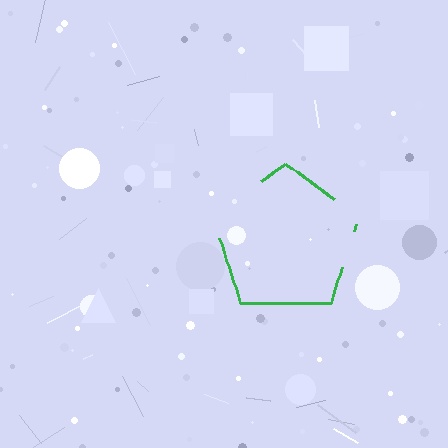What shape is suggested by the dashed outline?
The dashed outline suggests a pentagon.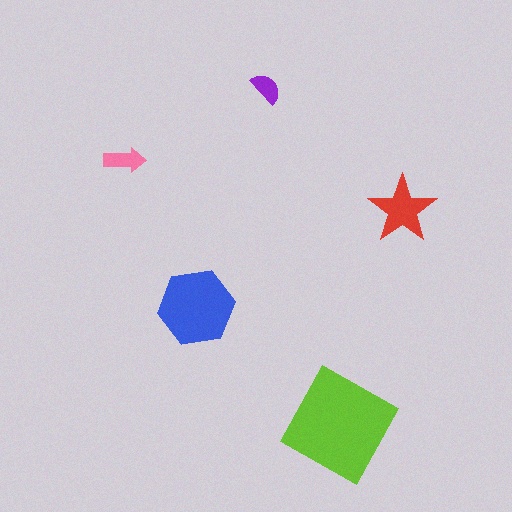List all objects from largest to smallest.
The lime diamond, the blue hexagon, the red star, the pink arrow, the purple semicircle.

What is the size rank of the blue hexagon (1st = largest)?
2nd.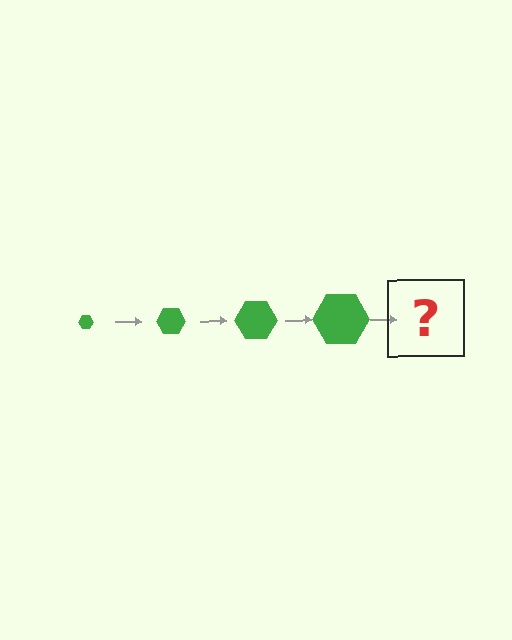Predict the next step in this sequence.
The next step is a green hexagon, larger than the previous one.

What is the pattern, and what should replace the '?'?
The pattern is that the hexagon gets progressively larger each step. The '?' should be a green hexagon, larger than the previous one.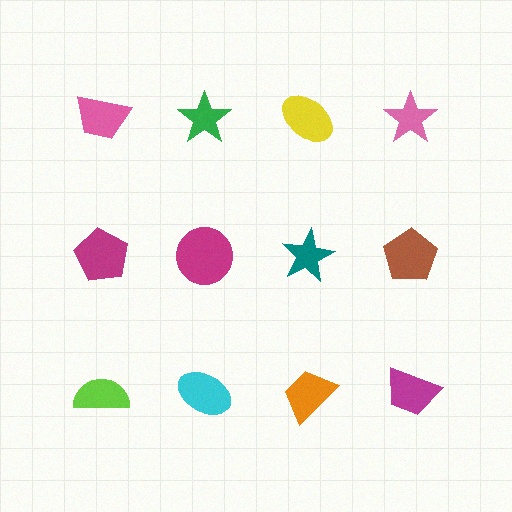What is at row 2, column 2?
A magenta circle.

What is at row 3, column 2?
A cyan ellipse.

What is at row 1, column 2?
A green star.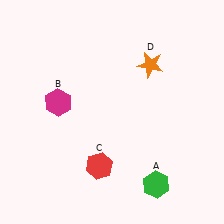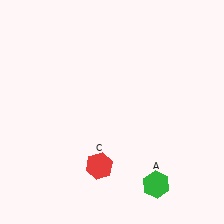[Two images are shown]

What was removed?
The orange star (D), the magenta hexagon (B) were removed in Image 2.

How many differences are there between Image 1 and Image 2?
There are 2 differences between the two images.